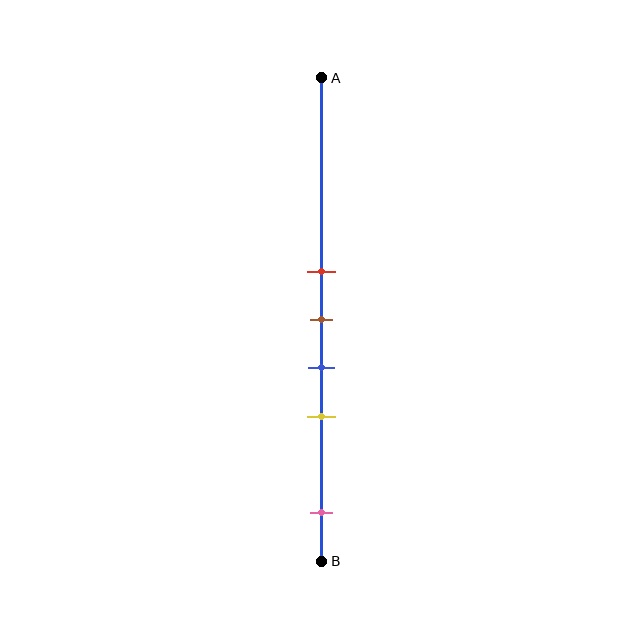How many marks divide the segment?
There are 5 marks dividing the segment.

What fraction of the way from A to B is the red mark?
The red mark is approximately 40% (0.4) of the way from A to B.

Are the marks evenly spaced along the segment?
No, the marks are not evenly spaced.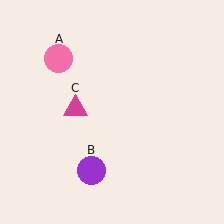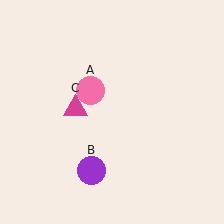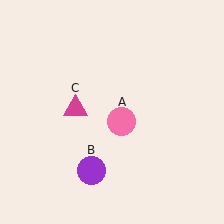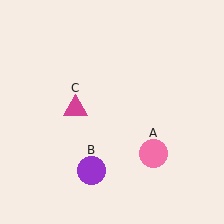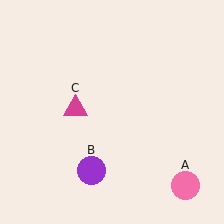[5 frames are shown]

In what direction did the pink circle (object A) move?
The pink circle (object A) moved down and to the right.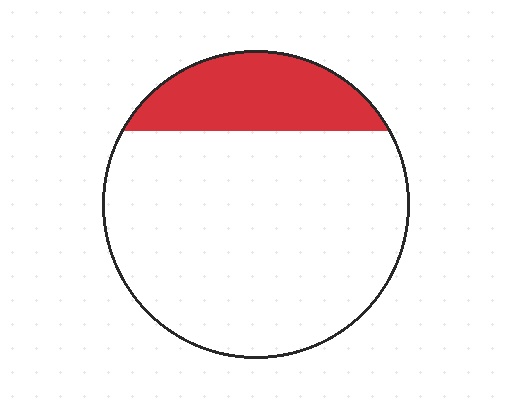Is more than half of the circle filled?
No.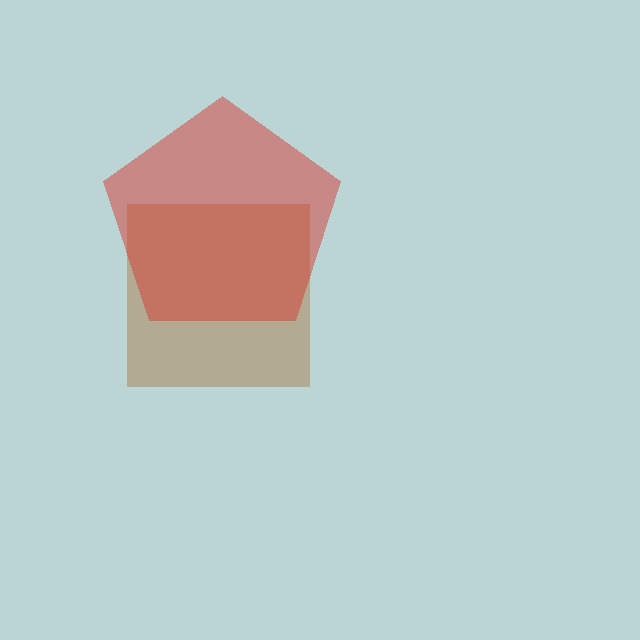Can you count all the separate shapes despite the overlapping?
Yes, there are 2 separate shapes.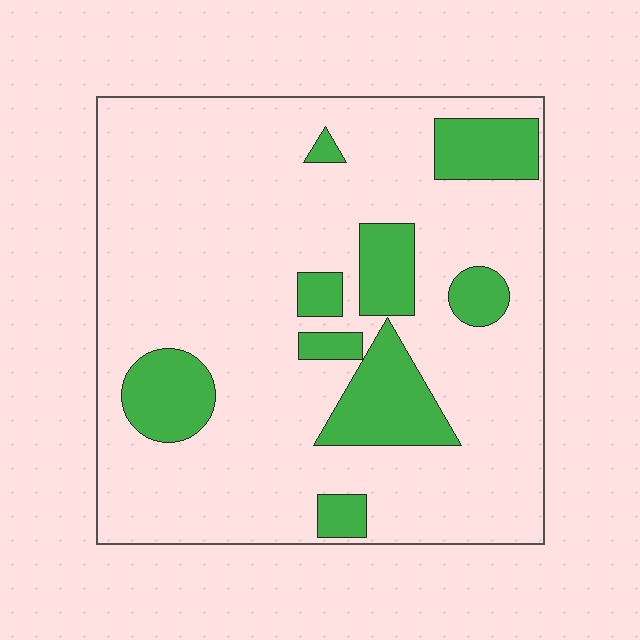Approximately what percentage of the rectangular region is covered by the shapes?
Approximately 20%.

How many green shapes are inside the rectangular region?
9.